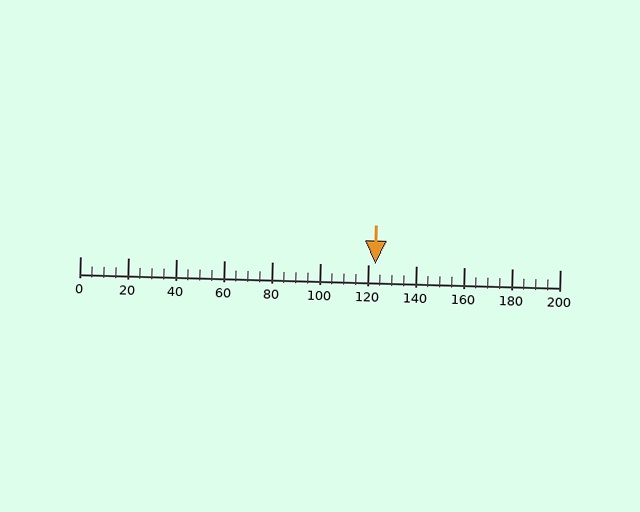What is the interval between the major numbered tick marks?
The major tick marks are spaced 20 units apart.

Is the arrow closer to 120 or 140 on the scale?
The arrow is closer to 120.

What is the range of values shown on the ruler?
The ruler shows values from 0 to 200.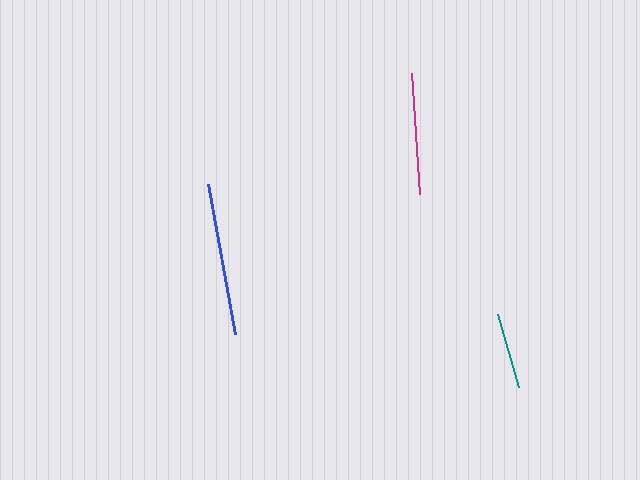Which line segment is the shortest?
The teal line is the shortest at approximately 76 pixels.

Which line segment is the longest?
The blue line is the longest at approximately 153 pixels.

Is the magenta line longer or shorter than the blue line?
The blue line is longer than the magenta line.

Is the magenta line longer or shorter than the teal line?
The magenta line is longer than the teal line.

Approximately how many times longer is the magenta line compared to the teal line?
The magenta line is approximately 1.6 times the length of the teal line.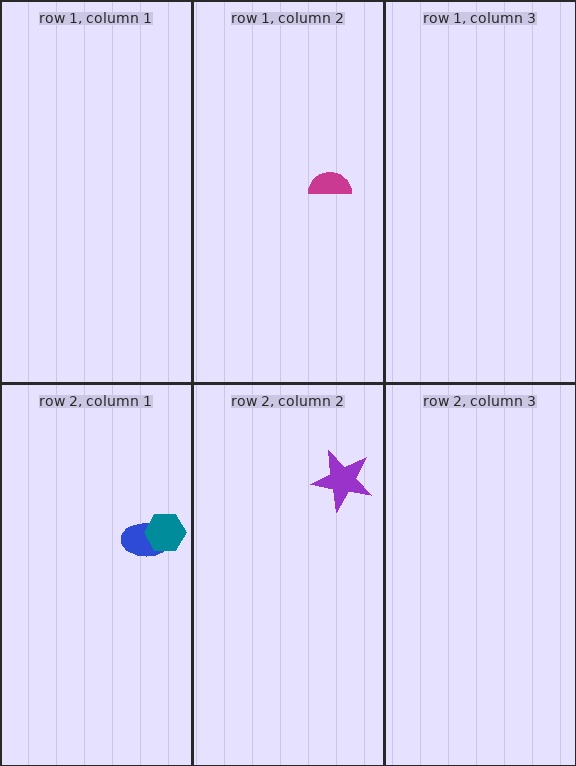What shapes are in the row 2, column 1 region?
The blue ellipse, the teal hexagon.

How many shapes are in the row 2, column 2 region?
1.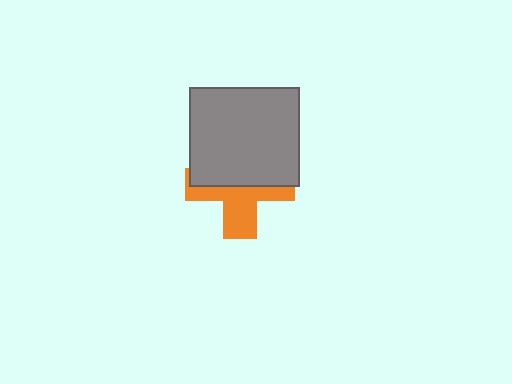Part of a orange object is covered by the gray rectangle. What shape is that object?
It is a cross.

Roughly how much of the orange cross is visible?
About half of it is visible (roughly 46%).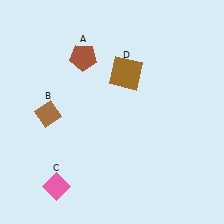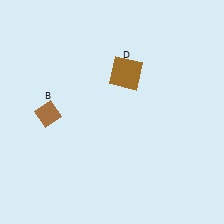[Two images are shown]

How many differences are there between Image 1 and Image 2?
There are 2 differences between the two images.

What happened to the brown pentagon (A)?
The brown pentagon (A) was removed in Image 2. It was in the top-left area of Image 1.